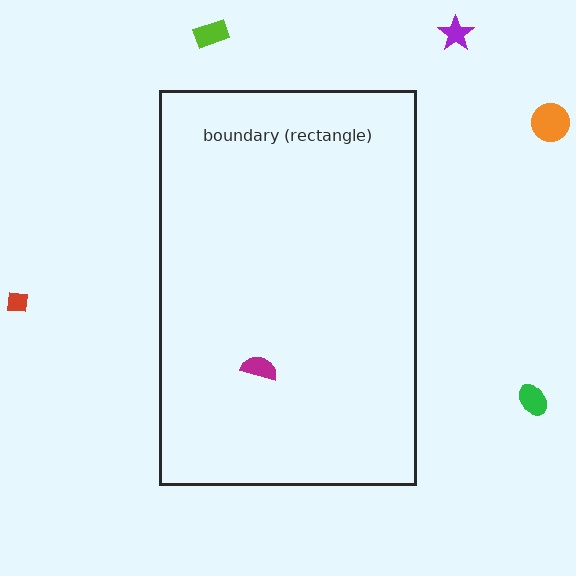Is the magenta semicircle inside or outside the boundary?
Inside.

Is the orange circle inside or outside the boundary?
Outside.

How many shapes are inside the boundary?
1 inside, 5 outside.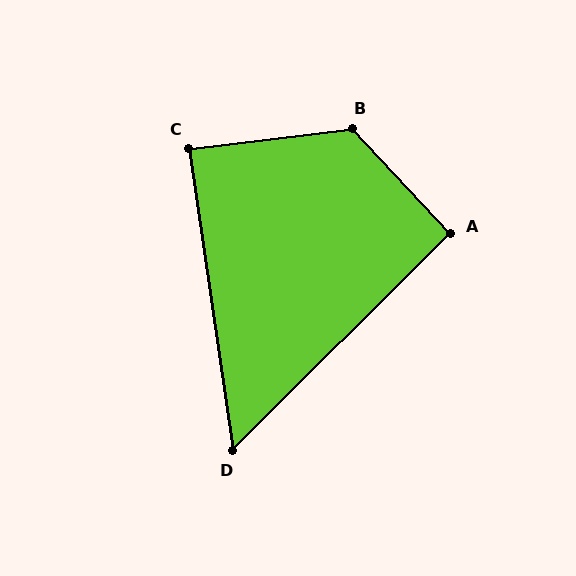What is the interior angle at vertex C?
Approximately 88 degrees (approximately right).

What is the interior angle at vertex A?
Approximately 92 degrees (approximately right).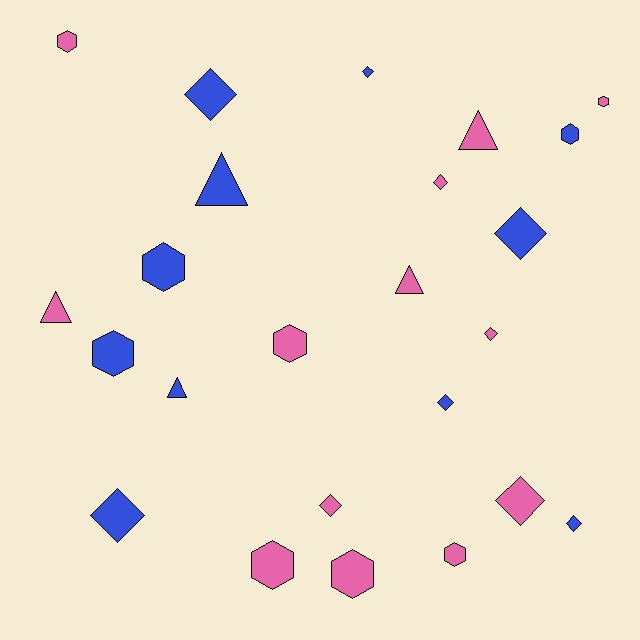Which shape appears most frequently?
Diamond, with 10 objects.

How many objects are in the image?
There are 24 objects.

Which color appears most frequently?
Pink, with 13 objects.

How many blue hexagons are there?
There are 3 blue hexagons.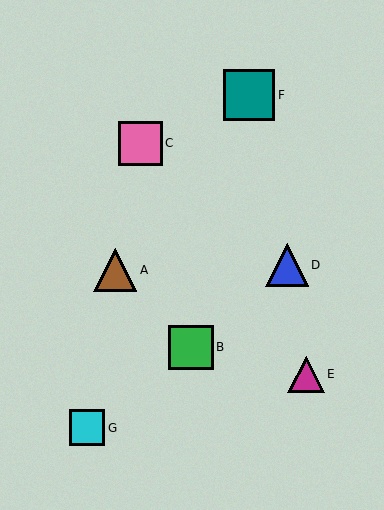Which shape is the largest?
The teal square (labeled F) is the largest.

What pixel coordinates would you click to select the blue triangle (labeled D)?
Click at (287, 265) to select the blue triangle D.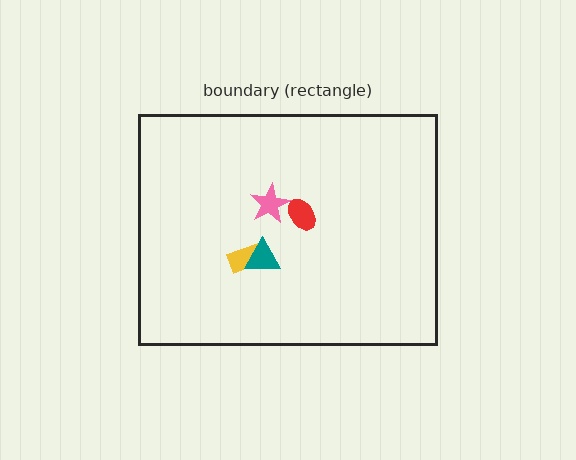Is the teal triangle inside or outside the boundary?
Inside.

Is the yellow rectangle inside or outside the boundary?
Inside.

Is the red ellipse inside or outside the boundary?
Inside.